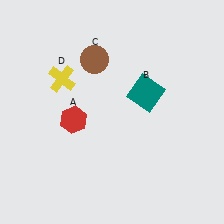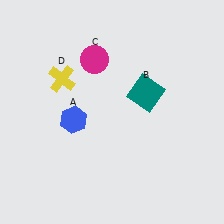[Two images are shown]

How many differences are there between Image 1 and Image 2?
There are 2 differences between the two images.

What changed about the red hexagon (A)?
In Image 1, A is red. In Image 2, it changed to blue.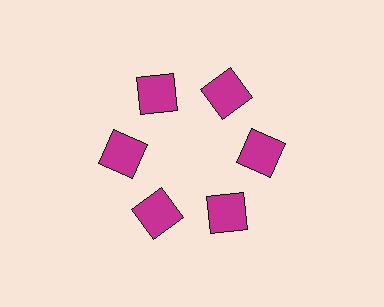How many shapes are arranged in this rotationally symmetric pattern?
There are 6 shapes, arranged in 6 groups of 1.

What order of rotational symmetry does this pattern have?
This pattern has 6-fold rotational symmetry.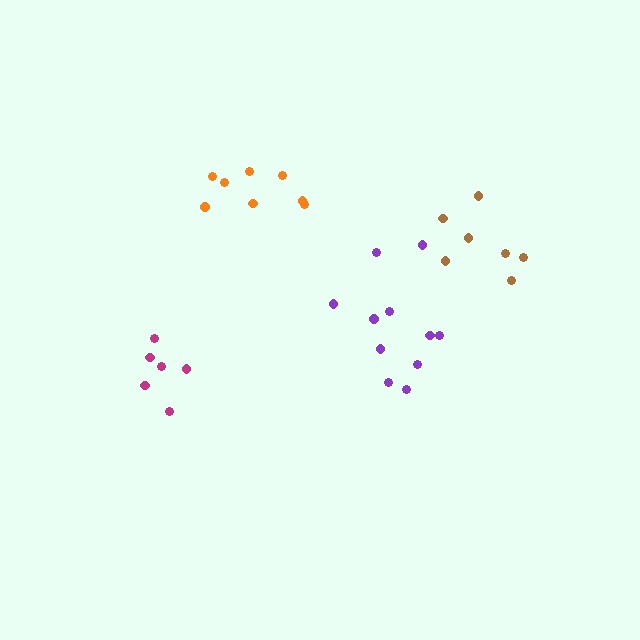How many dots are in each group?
Group 1: 11 dots, Group 2: 6 dots, Group 3: 8 dots, Group 4: 7 dots (32 total).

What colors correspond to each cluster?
The clusters are colored: purple, magenta, orange, brown.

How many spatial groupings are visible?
There are 4 spatial groupings.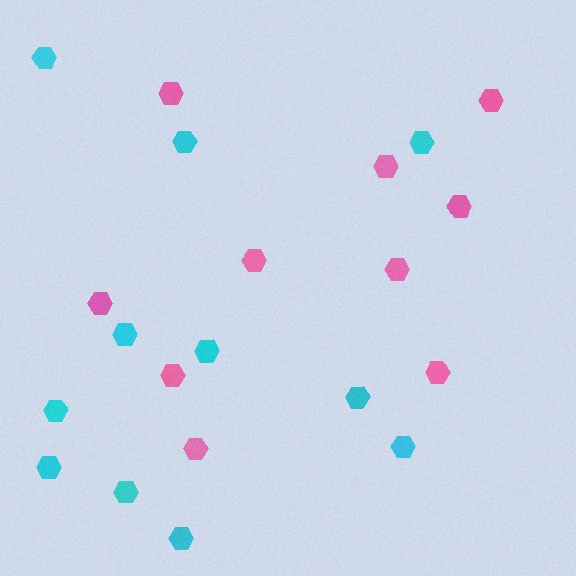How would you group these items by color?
There are 2 groups: one group of cyan hexagons (11) and one group of pink hexagons (10).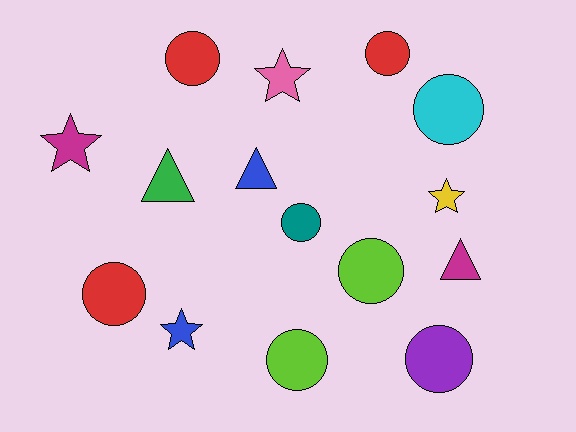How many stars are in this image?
There are 4 stars.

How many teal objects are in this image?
There is 1 teal object.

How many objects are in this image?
There are 15 objects.